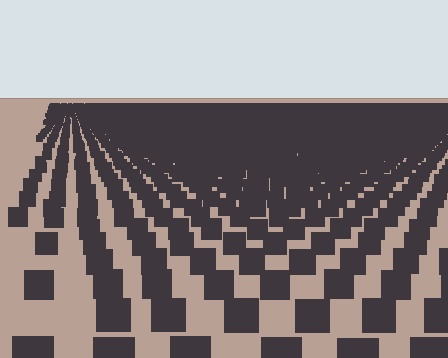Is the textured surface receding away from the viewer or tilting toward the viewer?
The surface is receding away from the viewer. Texture elements get smaller and denser toward the top.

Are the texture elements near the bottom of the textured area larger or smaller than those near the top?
Larger. Near the bottom, elements are closer to the viewer and appear at a bigger on-screen size.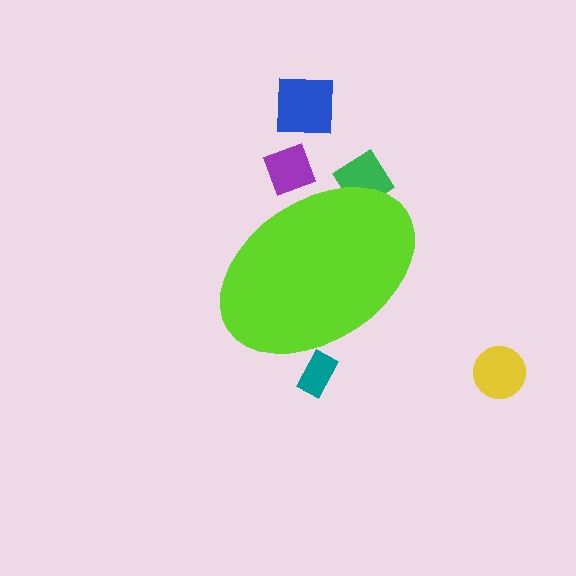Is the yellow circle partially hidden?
No, the yellow circle is fully visible.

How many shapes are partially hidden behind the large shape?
3 shapes are partially hidden.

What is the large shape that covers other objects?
A lime ellipse.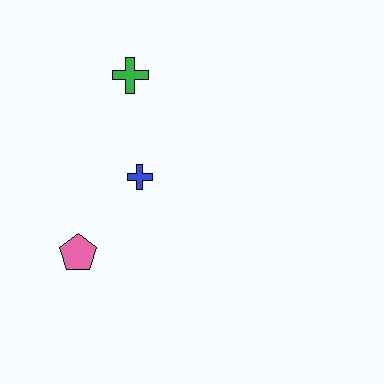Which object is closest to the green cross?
The blue cross is closest to the green cross.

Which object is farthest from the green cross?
The pink pentagon is farthest from the green cross.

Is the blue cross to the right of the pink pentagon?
Yes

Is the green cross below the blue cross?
No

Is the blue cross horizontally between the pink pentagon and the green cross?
No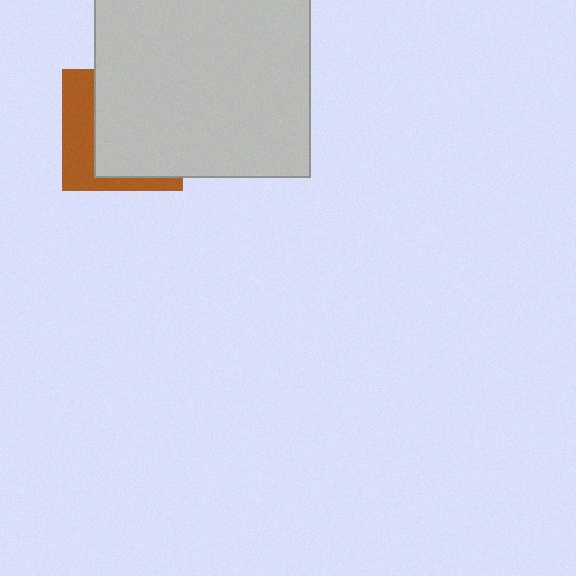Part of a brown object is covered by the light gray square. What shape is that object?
It is a square.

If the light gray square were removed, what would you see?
You would see the complete brown square.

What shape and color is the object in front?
The object in front is a light gray square.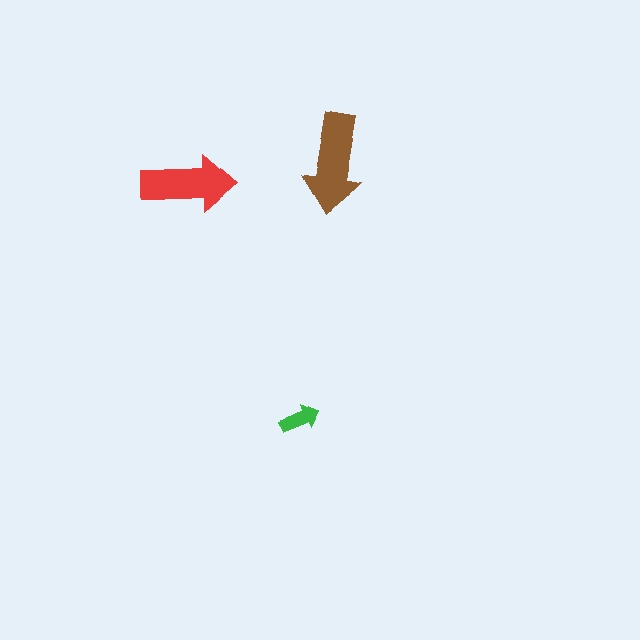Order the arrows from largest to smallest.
the brown one, the red one, the green one.